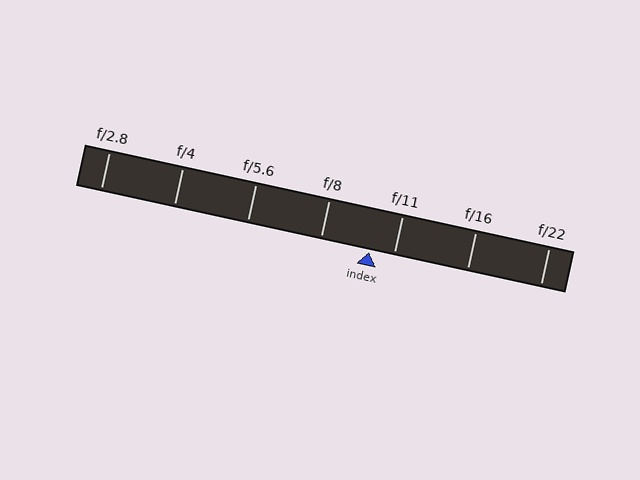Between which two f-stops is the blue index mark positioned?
The index mark is between f/8 and f/11.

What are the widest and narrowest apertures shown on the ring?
The widest aperture shown is f/2.8 and the narrowest is f/22.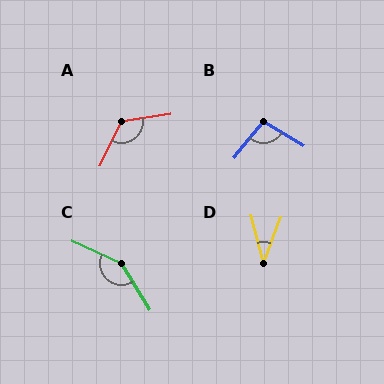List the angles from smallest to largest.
D (36°), B (97°), A (124°), C (146°).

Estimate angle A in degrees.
Approximately 124 degrees.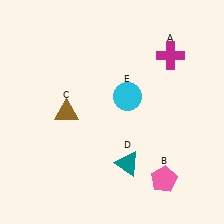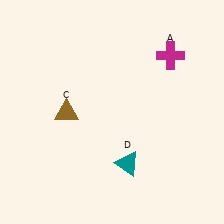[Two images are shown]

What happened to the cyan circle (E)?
The cyan circle (E) was removed in Image 2. It was in the top-right area of Image 1.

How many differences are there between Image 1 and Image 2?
There are 2 differences between the two images.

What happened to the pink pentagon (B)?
The pink pentagon (B) was removed in Image 2. It was in the bottom-right area of Image 1.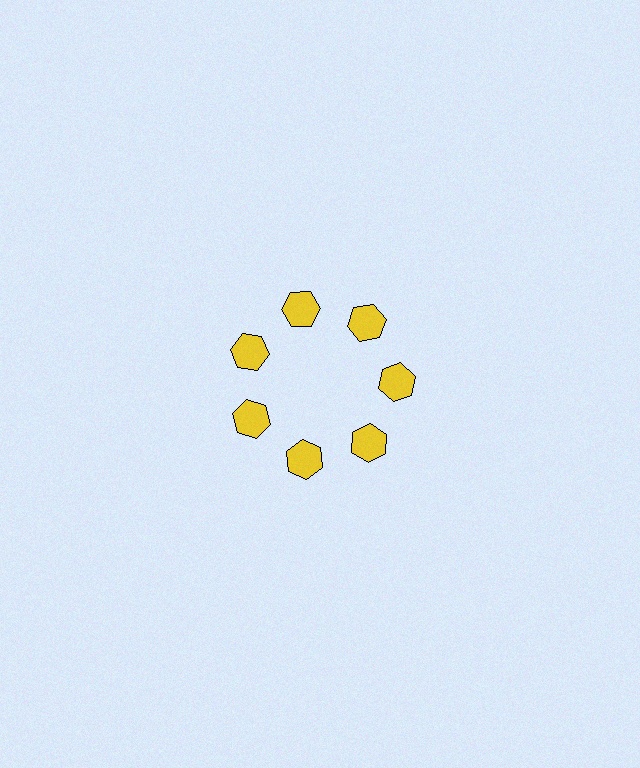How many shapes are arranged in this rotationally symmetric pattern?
There are 7 shapes, arranged in 7 groups of 1.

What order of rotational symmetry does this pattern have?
This pattern has 7-fold rotational symmetry.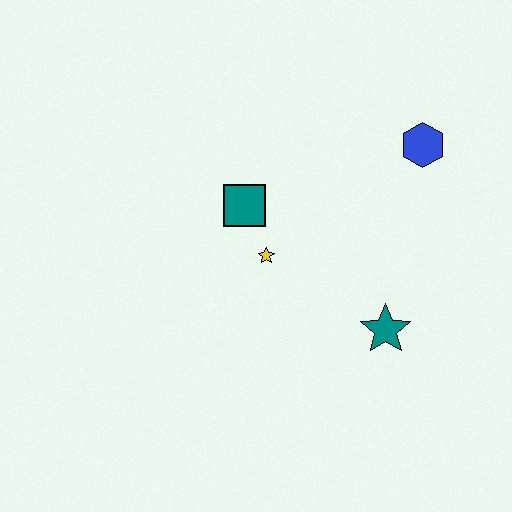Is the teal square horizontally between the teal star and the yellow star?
No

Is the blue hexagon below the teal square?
No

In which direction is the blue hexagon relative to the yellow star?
The blue hexagon is to the right of the yellow star.